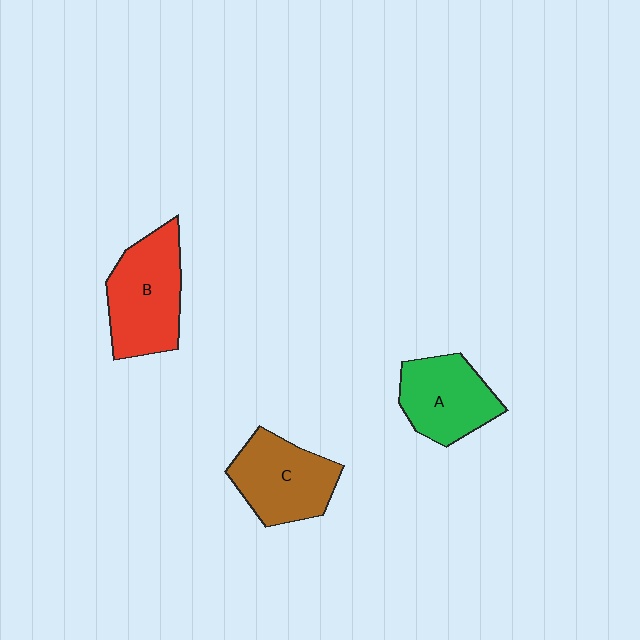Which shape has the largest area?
Shape B (red).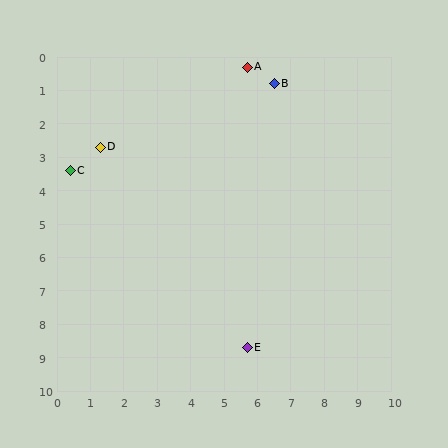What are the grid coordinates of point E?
Point E is at approximately (5.7, 8.7).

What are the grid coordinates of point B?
Point B is at approximately (6.5, 0.8).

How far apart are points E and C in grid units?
Points E and C are about 7.5 grid units apart.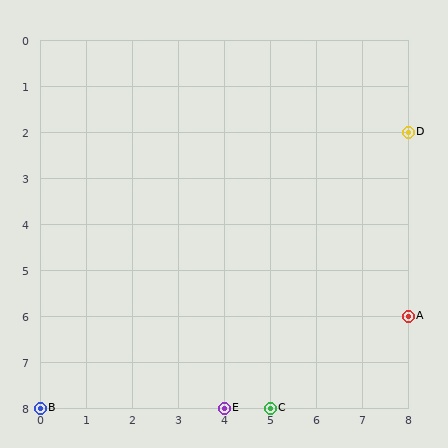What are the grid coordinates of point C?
Point C is at grid coordinates (5, 8).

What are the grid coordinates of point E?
Point E is at grid coordinates (4, 8).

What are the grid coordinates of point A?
Point A is at grid coordinates (8, 6).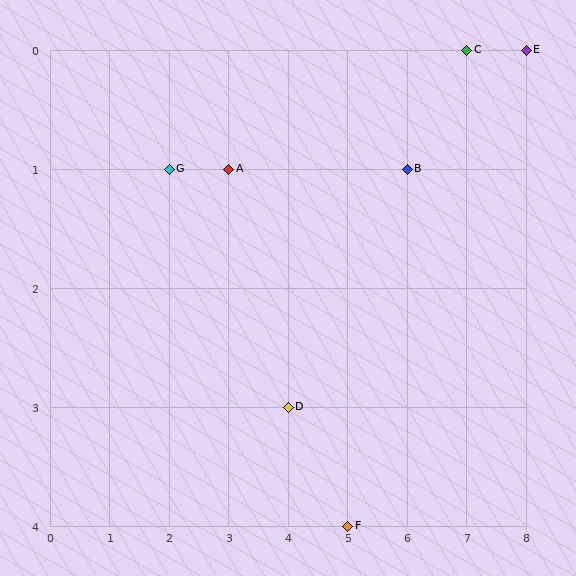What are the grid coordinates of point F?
Point F is at grid coordinates (5, 4).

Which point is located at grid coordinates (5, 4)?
Point F is at (5, 4).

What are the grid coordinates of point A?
Point A is at grid coordinates (3, 1).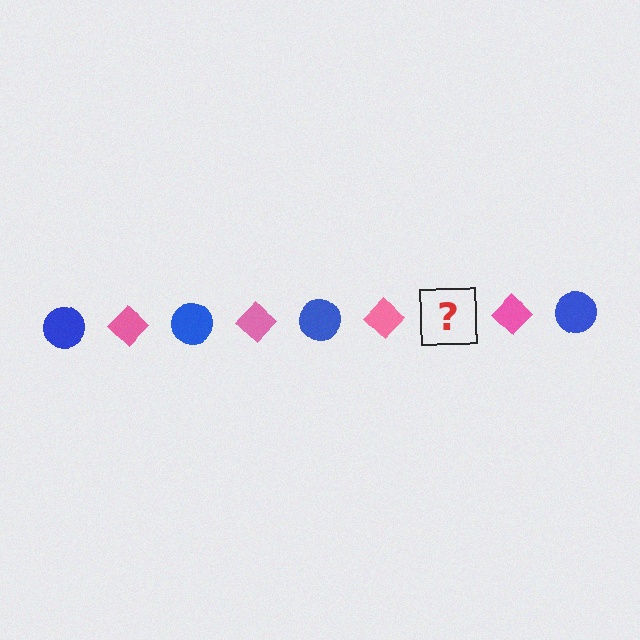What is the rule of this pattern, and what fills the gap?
The rule is that the pattern alternates between blue circle and pink diamond. The gap should be filled with a blue circle.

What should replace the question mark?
The question mark should be replaced with a blue circle.